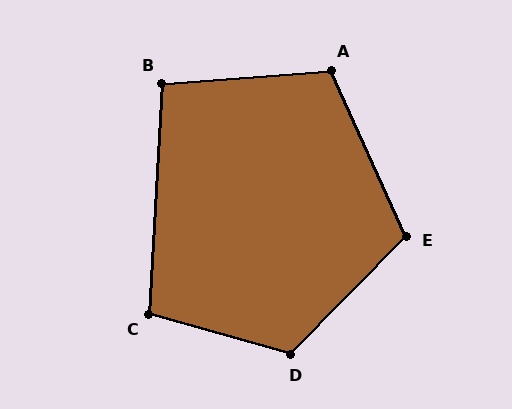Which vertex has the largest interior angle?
D, at approximately 119 degrees.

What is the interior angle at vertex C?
Approximately 103 degrees (obtuse).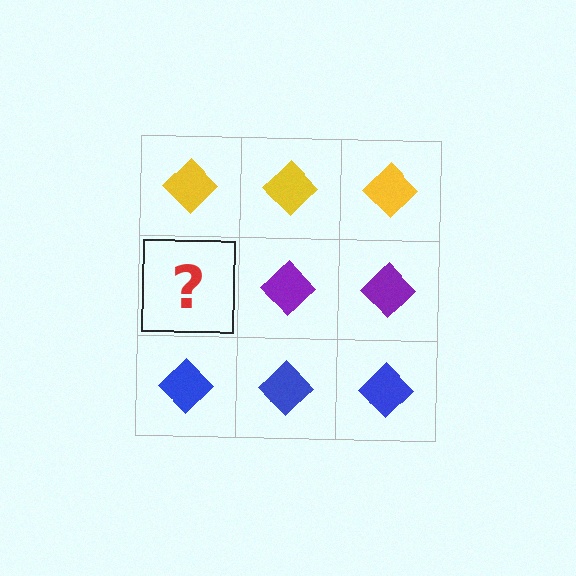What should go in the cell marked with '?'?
The missing cell should contain a purple diamond.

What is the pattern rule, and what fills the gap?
The rule is that each row has a consistent color. The gap should be filled with a purple diamond.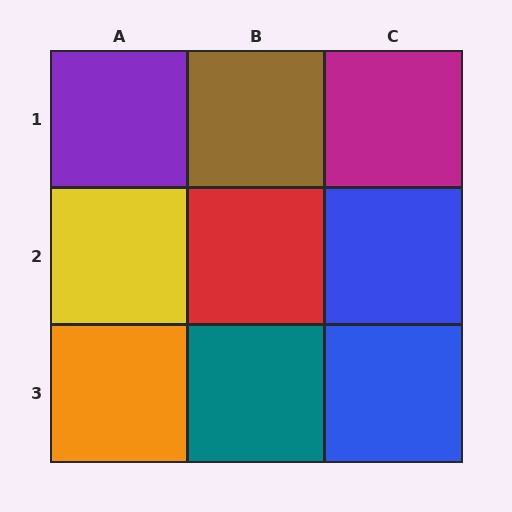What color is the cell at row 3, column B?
Teal.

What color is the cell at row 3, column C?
Blue.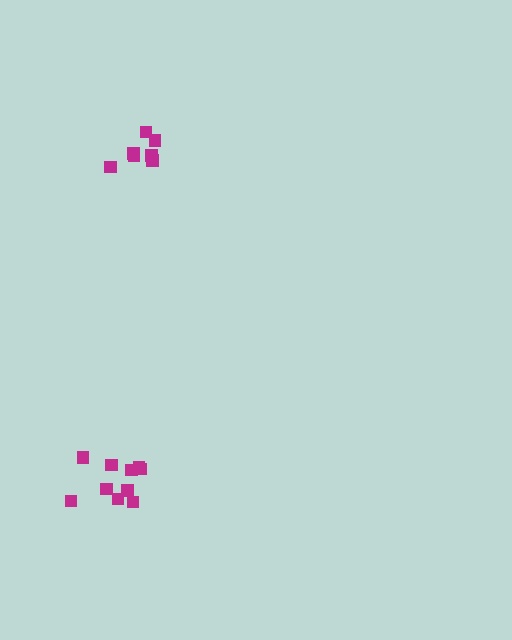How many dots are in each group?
Group 1: 10 dots, Group 2: 7 dots (17 total).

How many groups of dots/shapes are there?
There are 2 groups.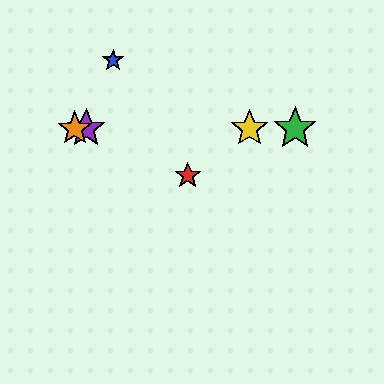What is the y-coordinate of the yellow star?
The yellow star is at y≈129.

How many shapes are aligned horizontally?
4 shapes (the green star, the yellow star, the purple star, the orange star) are aligned horizontally.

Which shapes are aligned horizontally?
The green star, the yellow star, the purple star, the orange star are aligned horizontally.